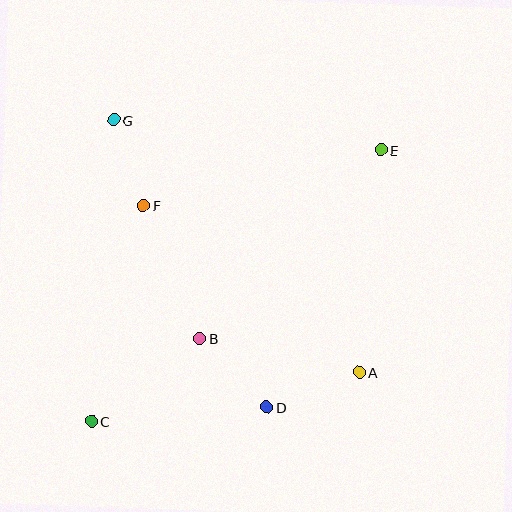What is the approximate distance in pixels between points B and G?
The distance between B and G is approximately 235 pixels.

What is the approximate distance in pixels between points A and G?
The distance between A and G is approximately 352 pixels.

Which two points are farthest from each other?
Points C and E are farthest from each other.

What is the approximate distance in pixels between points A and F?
The distance between A and F is approximately 273 pixels.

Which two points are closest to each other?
Points F and G are closest to each other.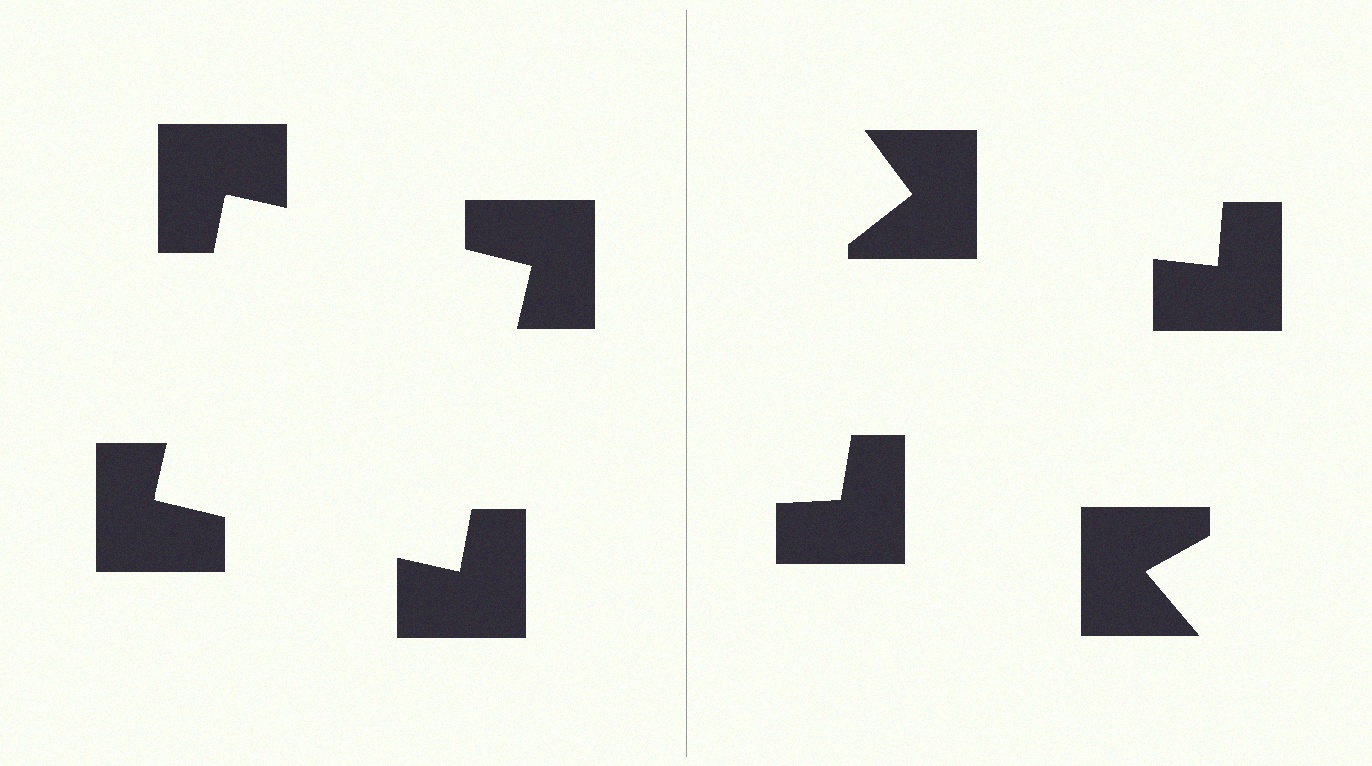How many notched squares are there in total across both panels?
8 — 4 on each side.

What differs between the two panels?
The notched squares are positioned identically on both sides; only the wedge orientations differ. On the left they align to a square; on the right they are misaligned.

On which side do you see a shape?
An illusory square appears on the left side. On the right side the wedge cuts are rotated, so no coherent shape forms.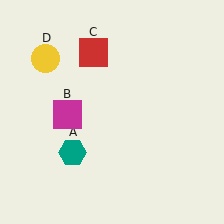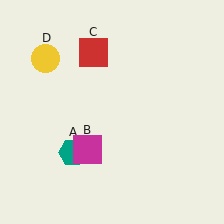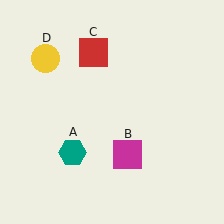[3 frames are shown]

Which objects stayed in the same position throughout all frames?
Teal hexagon (object A) and red square (object C) and yellow circle (object D) remained stationary.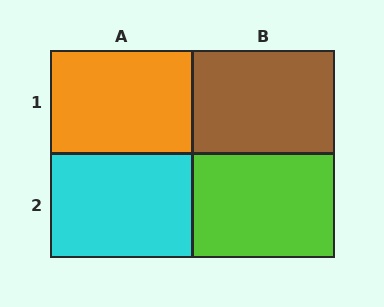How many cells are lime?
1 cell is lime.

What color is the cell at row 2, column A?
Cyan.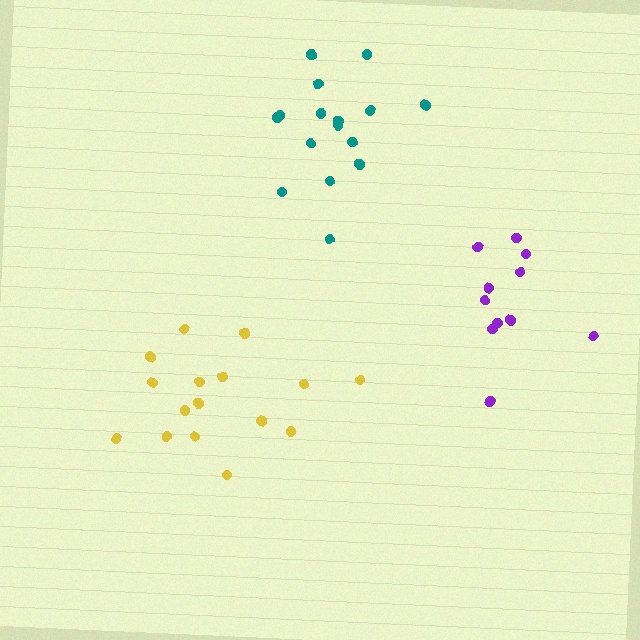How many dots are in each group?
Group 1: 16 dots, Group 2: 16 dots, Group 3: 11 dots (43 total).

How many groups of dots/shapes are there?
There are 3 groups.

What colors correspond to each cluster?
The clusters are colored: teal, yellow, purple.